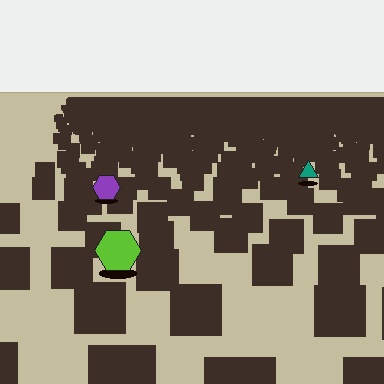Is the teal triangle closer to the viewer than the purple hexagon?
No. The purple hexagon is closer — you can tell from the texture gradient: the ground texture is coarser near it.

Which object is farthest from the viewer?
The teal triangle is farthest from the viewer. It appears smaller and the ground texture around it is denser.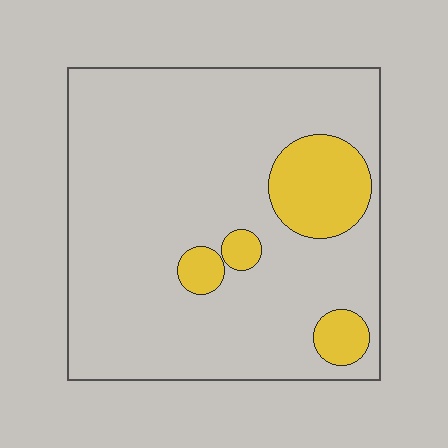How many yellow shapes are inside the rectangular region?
4.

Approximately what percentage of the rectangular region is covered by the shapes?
Approximately 15%.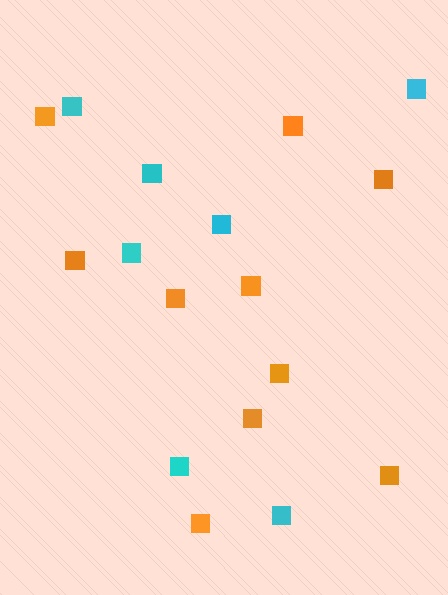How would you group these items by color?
There are 2 groups: one group of cyan squares (7) and one group of orange squares (10).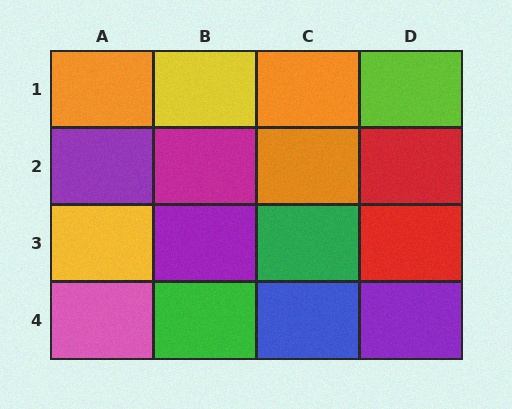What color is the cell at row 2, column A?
Purple.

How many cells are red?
2 cells are red.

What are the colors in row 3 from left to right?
Yellow, purple, green, red.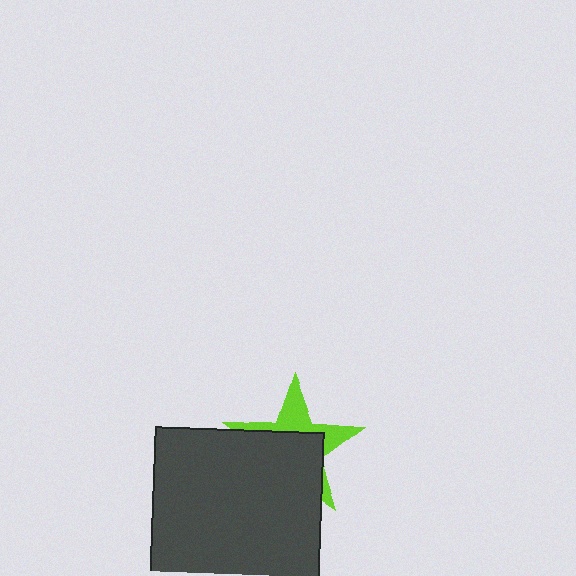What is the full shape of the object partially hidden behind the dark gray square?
The partially hidden object is a lime star.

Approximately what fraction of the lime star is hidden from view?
Roughly 60% of the lime star is hidden behind the dark gray square.